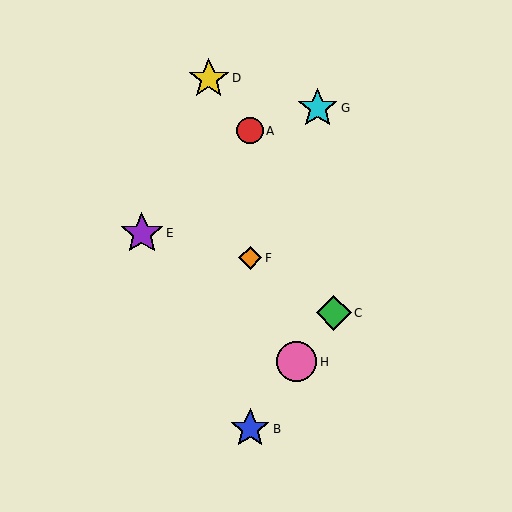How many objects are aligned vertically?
3 objects (A, B, F) are aligned vertically.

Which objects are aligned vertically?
Objects A, B, F are aligned vertically.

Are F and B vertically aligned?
Yes, both are at x≈250.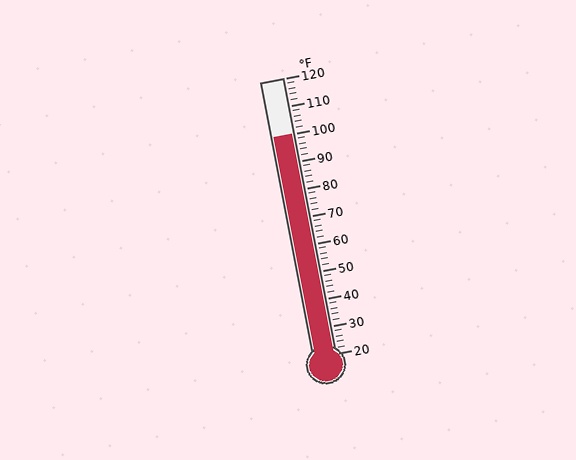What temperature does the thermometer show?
The thermometer shows approximately 100°F.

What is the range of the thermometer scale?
The thermometer scale ranges from 20°F to 120°F.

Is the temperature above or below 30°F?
The temperature is above 30°F.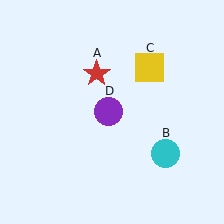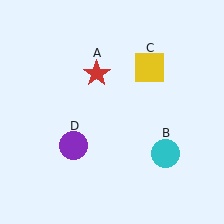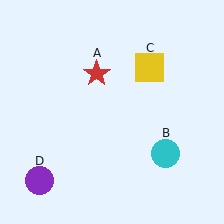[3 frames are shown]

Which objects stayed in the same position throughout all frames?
Red star (object A) and cyan circle (object B) and yellow square (object C) remained stationary.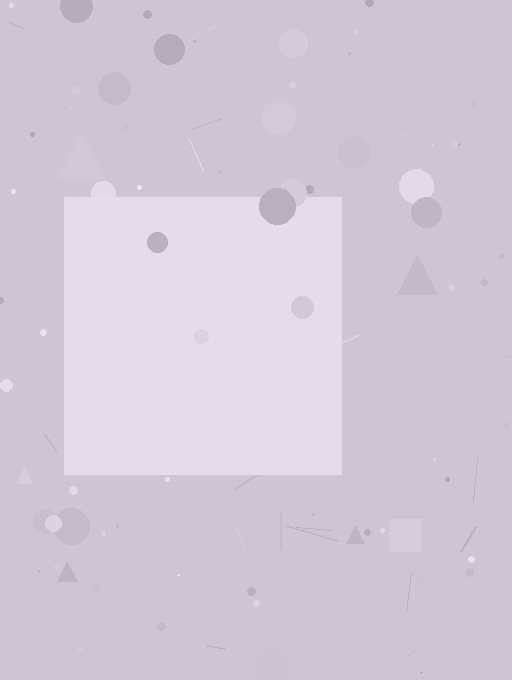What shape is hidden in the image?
A square is hidden in the image.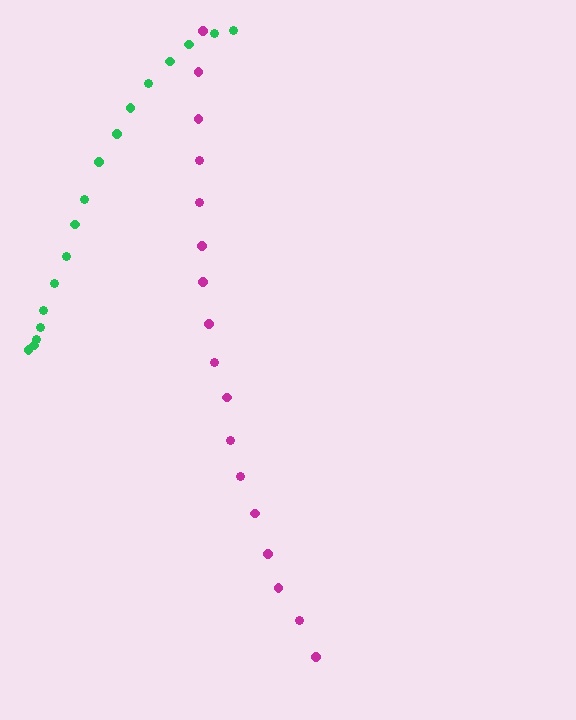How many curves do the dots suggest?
There are 2 distinct paths.